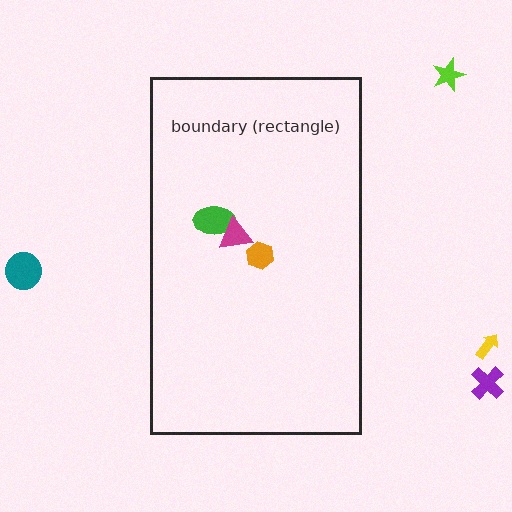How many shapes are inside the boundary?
3 inside, 4 outside.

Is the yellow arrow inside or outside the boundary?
Outside.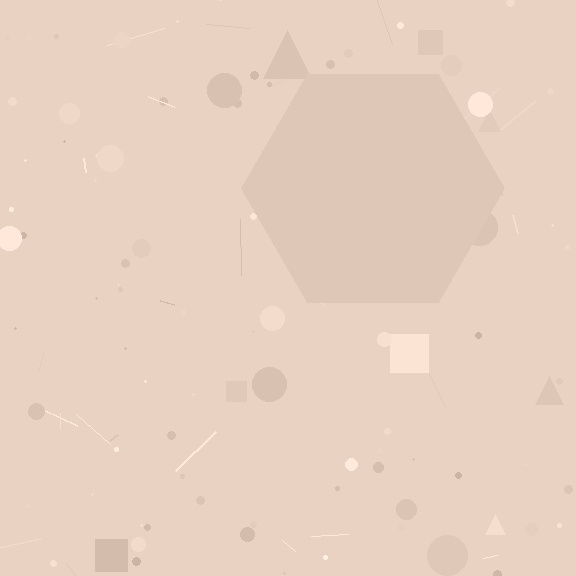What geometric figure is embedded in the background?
A hexagon is embedded in the background.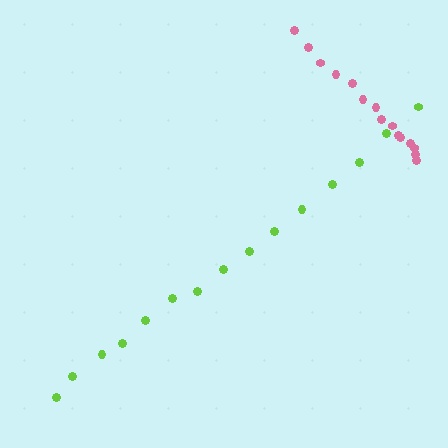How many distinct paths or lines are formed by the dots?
There are 2 distinct paths.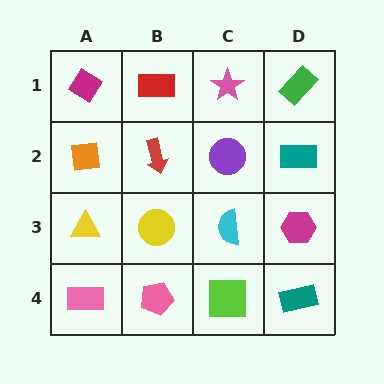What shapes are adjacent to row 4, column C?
A cyan semicircle (row 3, column C), a pink pentagon (row 4, column B), a teal rectangle (row 4, column D).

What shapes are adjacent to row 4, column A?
A yellow triangle (row 3, column A), a pink pentagon (row 4, column B).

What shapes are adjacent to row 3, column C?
A purple circle (row 2, column C), a lime square (row 4, column C), a yellow circle (row 3, column B), a magenta hexagon (row 3, column D).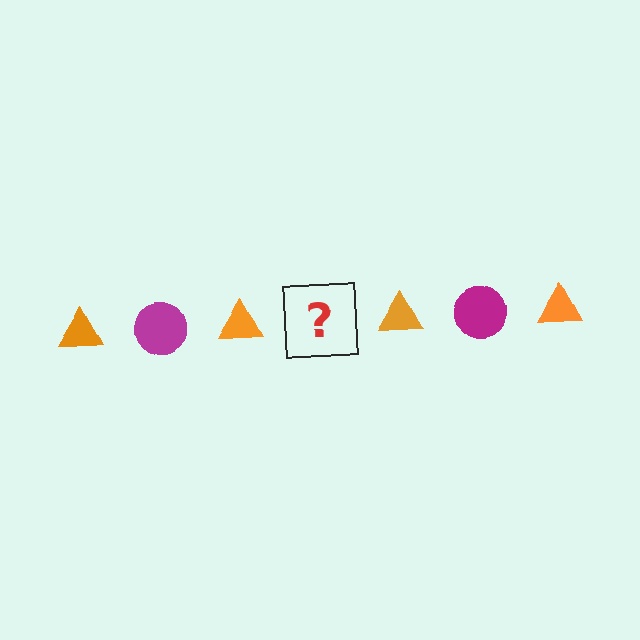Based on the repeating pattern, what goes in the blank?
The blank should be a magenta circle.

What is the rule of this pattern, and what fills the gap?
The rule is that the pattern alternates between orange triangle and magenta circle. The gap should be filled with a magenta circle.